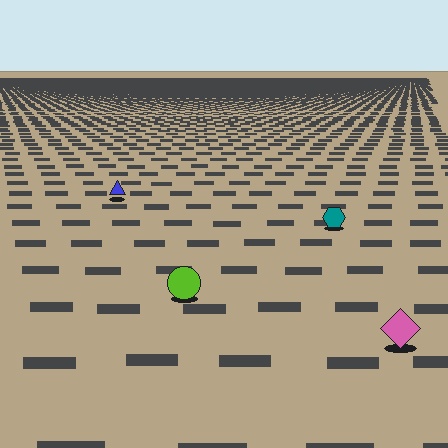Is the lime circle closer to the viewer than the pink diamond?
No. The pink diamond is closer — you can tell from the texture gradient: the ground texture is coarser near it.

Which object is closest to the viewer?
The pink diamond is closest. The texture marks near it are larger and more spread out.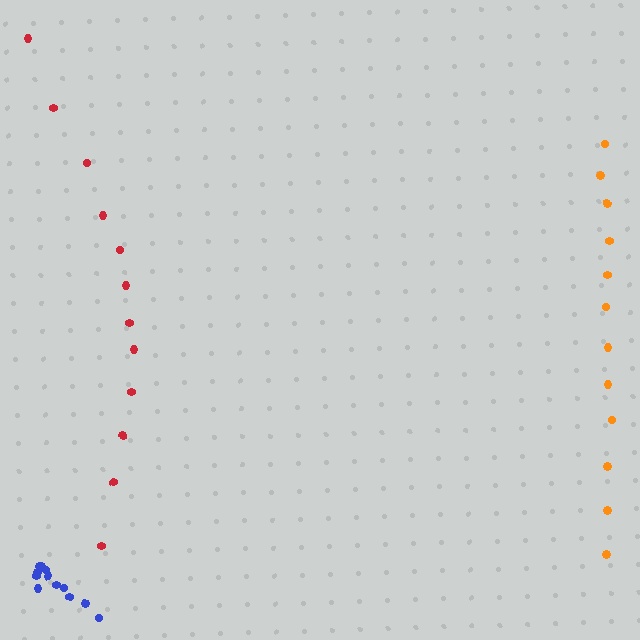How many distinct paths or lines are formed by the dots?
There are 3 distinct paths.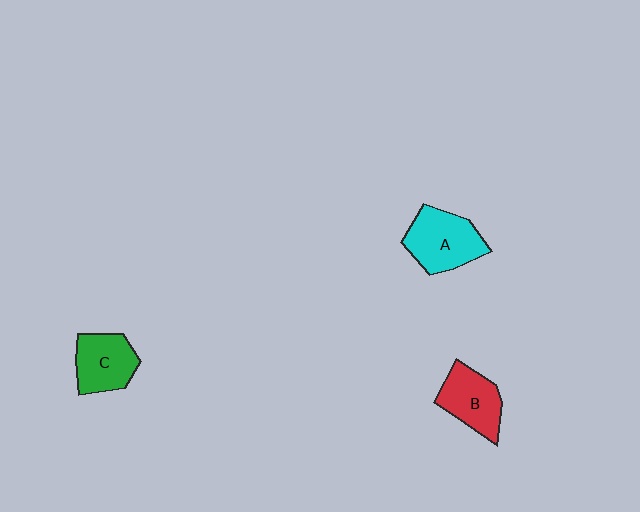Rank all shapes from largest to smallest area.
From largest to smallest: A (cyan), B (red), C (green).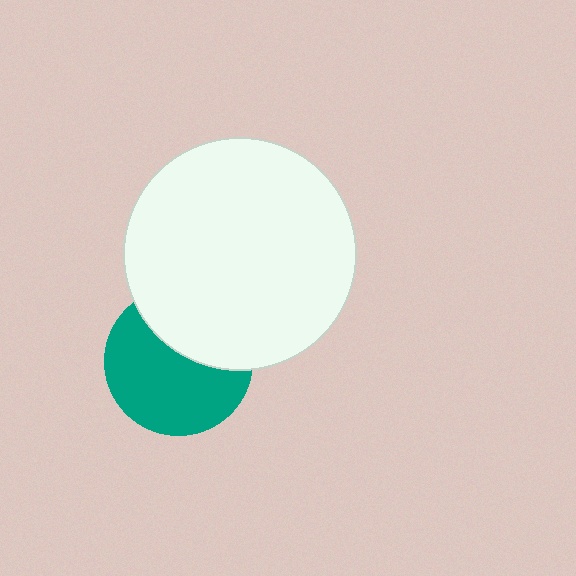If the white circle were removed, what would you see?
You would see the complete teal circle.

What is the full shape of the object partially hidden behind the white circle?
The partially hidden object is a teal circle.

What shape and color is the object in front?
The object in front is a white circle.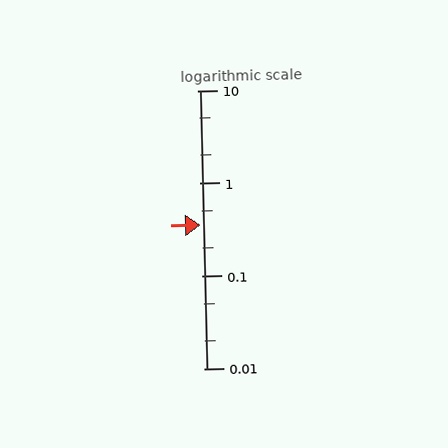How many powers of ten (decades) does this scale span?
The scale spans 3 decades, from 0.01 to 10.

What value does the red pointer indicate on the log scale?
The pointer indicates approximately 0.35.